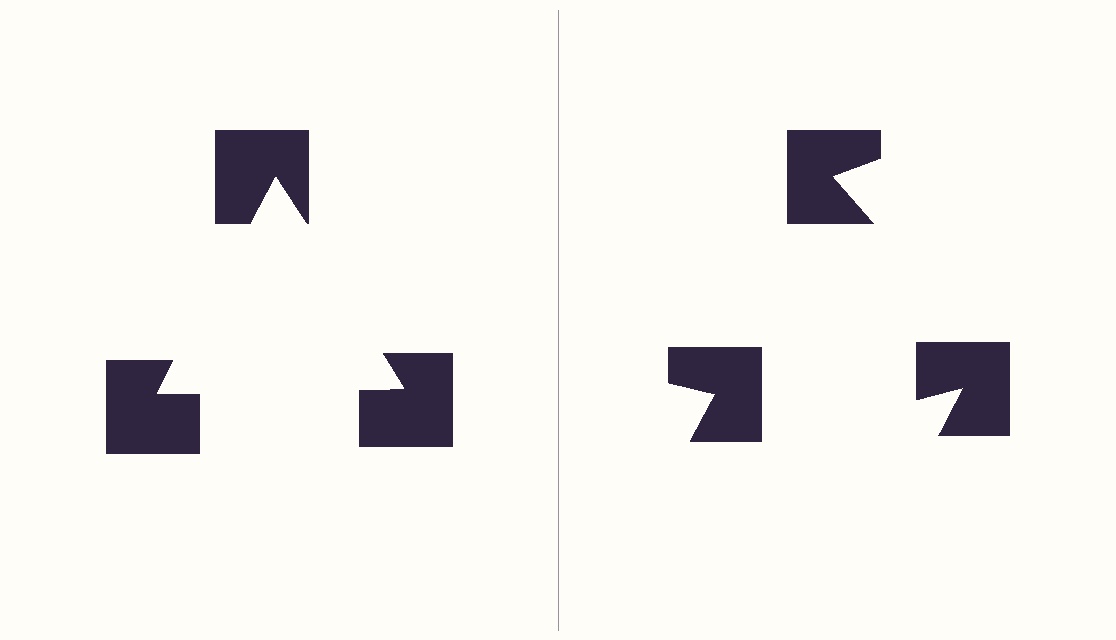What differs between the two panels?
The notched squares are positioned identically on both sides; only the wedge orientations differ. On the left they align to a triangle; on the right they are misaligned.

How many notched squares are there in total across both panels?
6 — 3 on each side.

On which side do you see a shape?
An illusory triangle appears on the left side. On the right side the wedge cuts are rotated, so no coherent shape forms.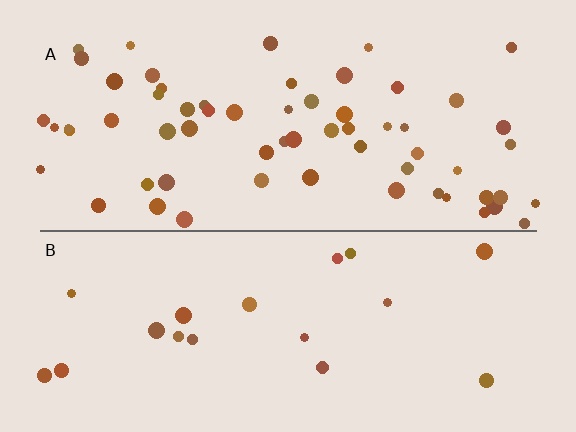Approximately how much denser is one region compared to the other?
Approximately 3.3× — region A over region B.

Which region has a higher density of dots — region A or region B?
A (the top).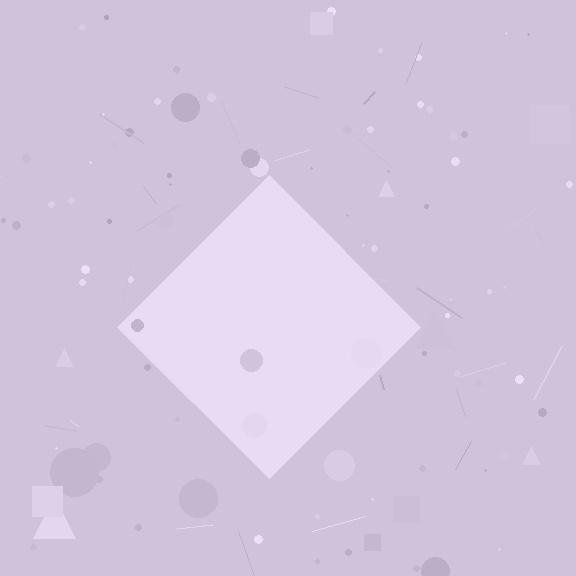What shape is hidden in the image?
A diamond is hidden in the image.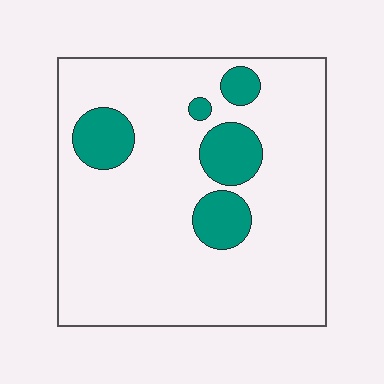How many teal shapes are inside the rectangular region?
5.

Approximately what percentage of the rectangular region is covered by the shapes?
Approximately 15%.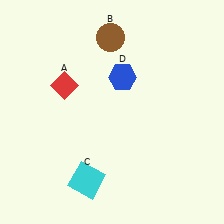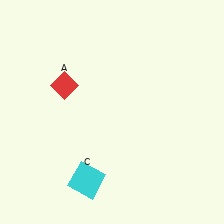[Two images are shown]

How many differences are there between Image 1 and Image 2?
There are 2 differences between the two images.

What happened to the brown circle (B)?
The brown circle (B) was removed in Image 2. It was in the top-left area of Image 1.